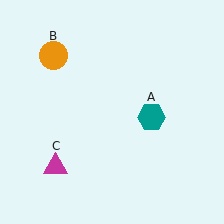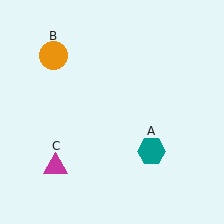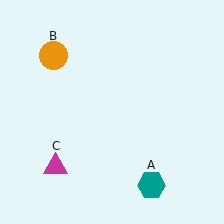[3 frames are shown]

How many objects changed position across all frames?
1 object changed position: teal hexagon (object A).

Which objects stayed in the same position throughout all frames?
Orange circle (object B) and magenta triangle (object C) remained stationary.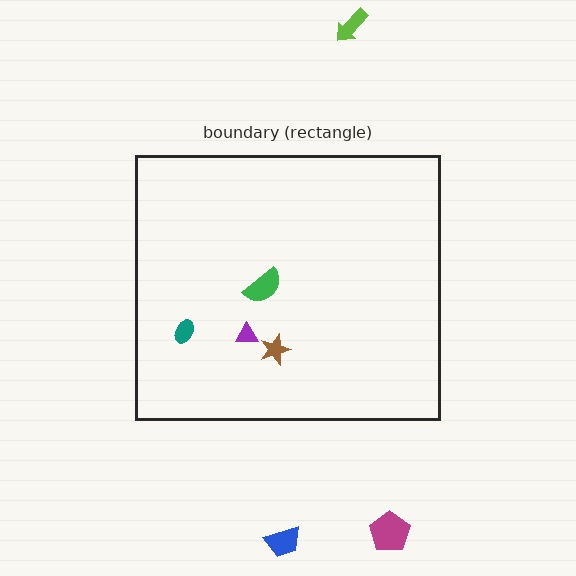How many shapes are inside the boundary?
4 inside, 3 outside.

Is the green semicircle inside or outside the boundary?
Inside.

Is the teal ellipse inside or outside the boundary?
Inside.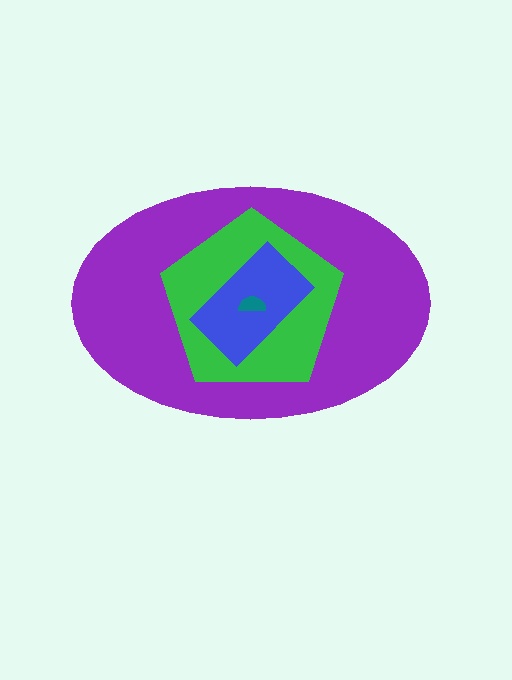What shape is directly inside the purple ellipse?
The green pentagon.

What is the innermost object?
The teal semicircle.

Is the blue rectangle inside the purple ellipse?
Yes.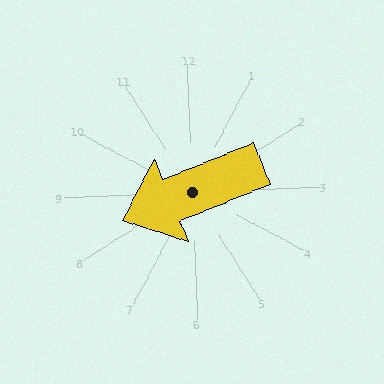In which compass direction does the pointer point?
West.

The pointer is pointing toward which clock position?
Roughly 8 o'clock.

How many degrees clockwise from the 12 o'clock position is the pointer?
Approximately 250 degrees.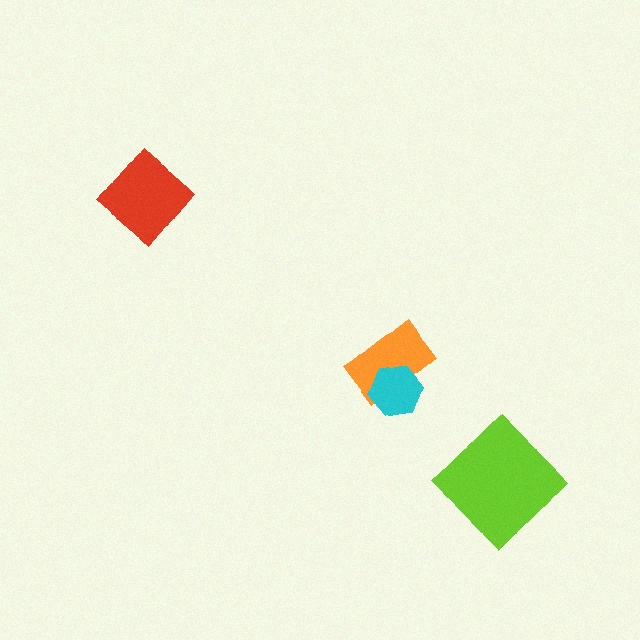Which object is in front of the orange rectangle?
The cyan hexagon is in front of the orange rectangle.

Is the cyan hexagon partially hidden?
No, no other shape covers it.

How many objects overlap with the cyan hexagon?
1 object overlaps with the cyan hexagon.